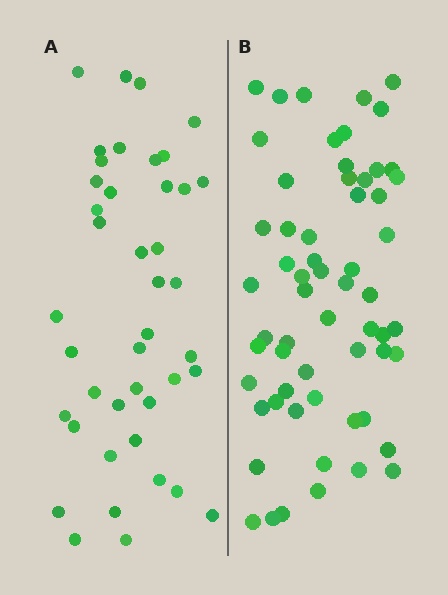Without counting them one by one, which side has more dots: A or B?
Region B (the right region) has more dots.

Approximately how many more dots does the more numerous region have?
Region B has approximately 20 more dots than region A.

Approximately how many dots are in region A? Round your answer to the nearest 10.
About 40 dots. (The exact count is 42, which rounds to 40.)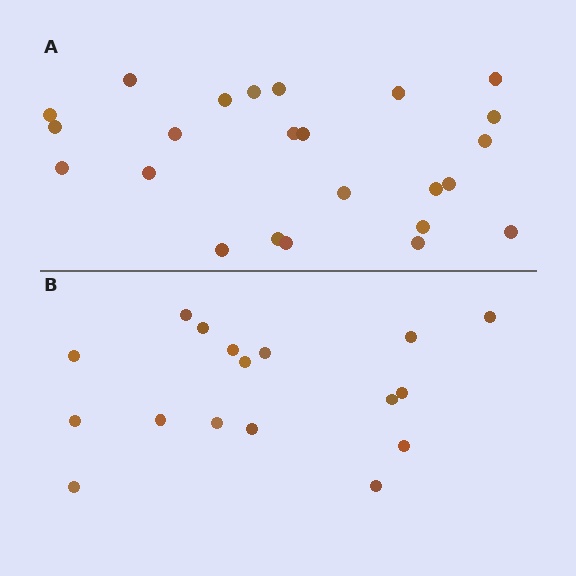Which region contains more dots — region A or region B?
Region A (the top region) has more dots.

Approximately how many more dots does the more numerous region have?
Region A has roughly 8 or so more dots than region B.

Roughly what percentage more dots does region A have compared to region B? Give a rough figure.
About 40% more.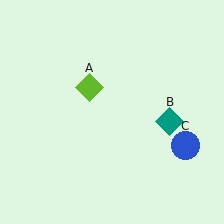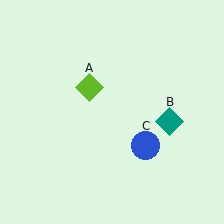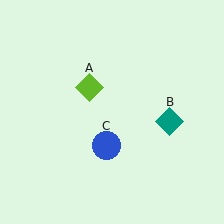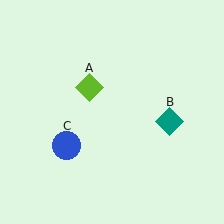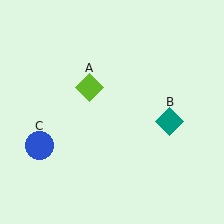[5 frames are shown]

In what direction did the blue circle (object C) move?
The blue circle (object C) moved left.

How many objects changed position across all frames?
1 object changed position: blue circle (object C).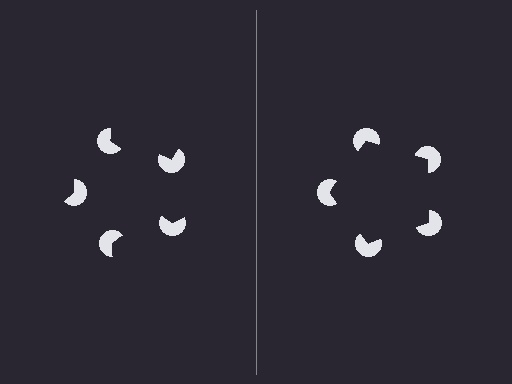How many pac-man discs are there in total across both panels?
10 — 5 on each side.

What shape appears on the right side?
An illusory pentagon.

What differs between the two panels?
The pac-man discs are positioned identically on both sides; only the wedge orientations differ. On the right they align to a pentagon; on the left they are misaligned.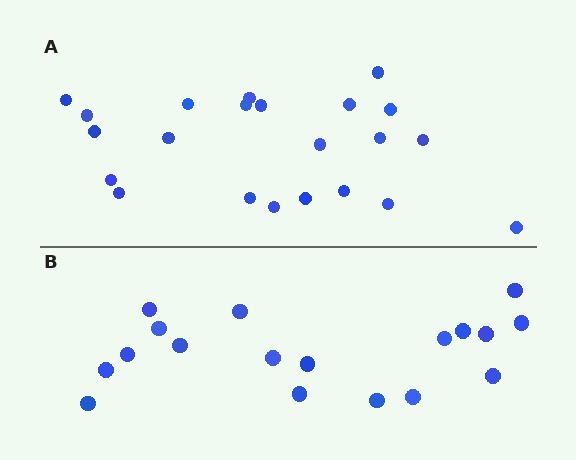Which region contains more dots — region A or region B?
Region A (the top region) has more dots.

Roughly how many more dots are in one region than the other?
Region A has about 4 more dots than region B.